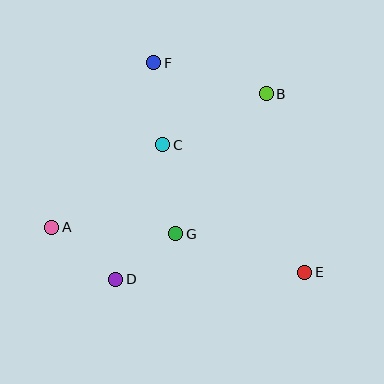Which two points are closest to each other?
Points D and G are closest to each other.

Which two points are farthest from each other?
Points E and F are farthest from each other.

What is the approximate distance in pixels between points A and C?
The distance between A and C is approximately 138 pixels.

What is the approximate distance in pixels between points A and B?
The distance between A and B is approximately 253 pixels.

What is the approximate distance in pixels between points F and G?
The distance between F and G is approximately 172 pixels.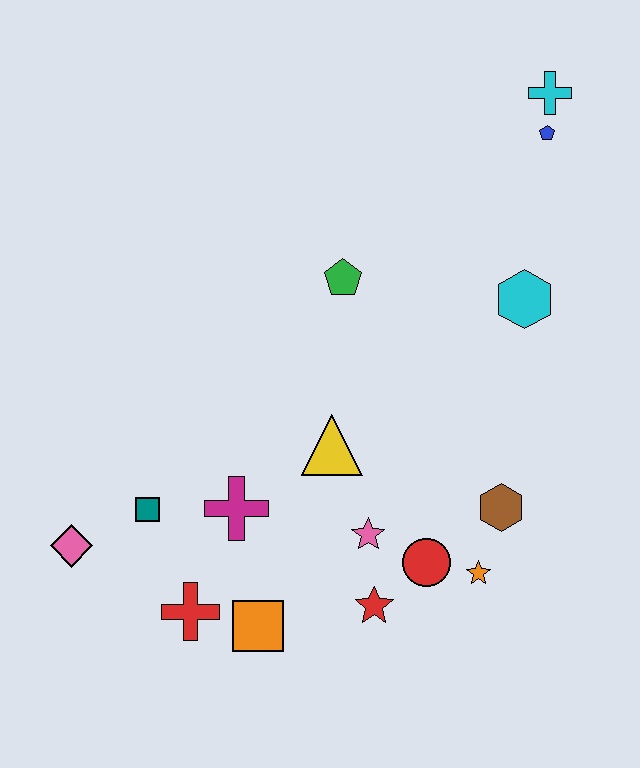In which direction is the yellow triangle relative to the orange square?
The yellow triangle is above the orange square.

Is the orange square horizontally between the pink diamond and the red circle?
Yes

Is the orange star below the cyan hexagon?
Yes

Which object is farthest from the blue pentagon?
The pink diamond is farthest from the blue pentagon.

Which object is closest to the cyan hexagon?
The blue pentagon is closest to the cyan hexagon.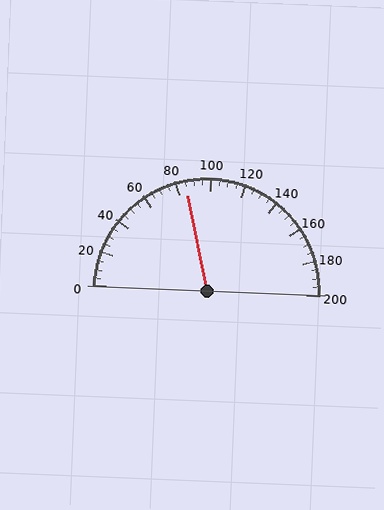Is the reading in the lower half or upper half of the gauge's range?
The reading is in the lower half of the range (0 to 200).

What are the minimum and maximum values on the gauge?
The gauge ranges from 0 to 200.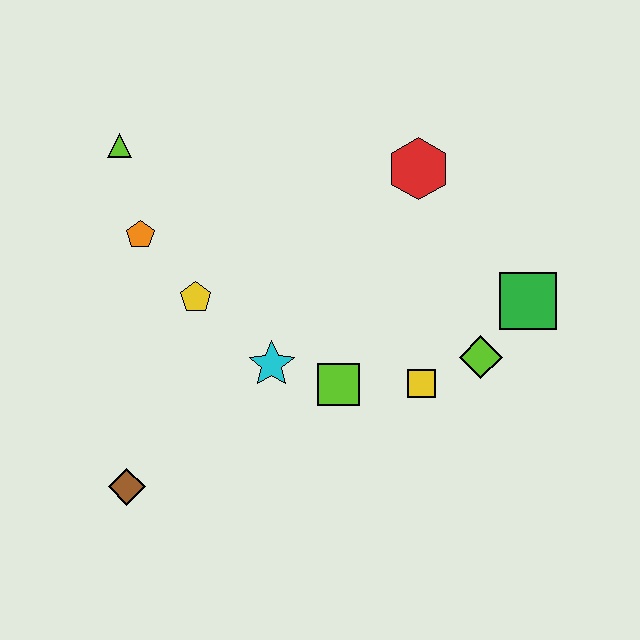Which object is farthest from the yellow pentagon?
The green square is farthest from the yellow pentagon.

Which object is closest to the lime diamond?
The yellow square is closest to the lime diamond.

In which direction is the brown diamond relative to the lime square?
The brown diamond is to the left of the lime square.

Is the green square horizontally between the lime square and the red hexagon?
No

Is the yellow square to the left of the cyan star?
No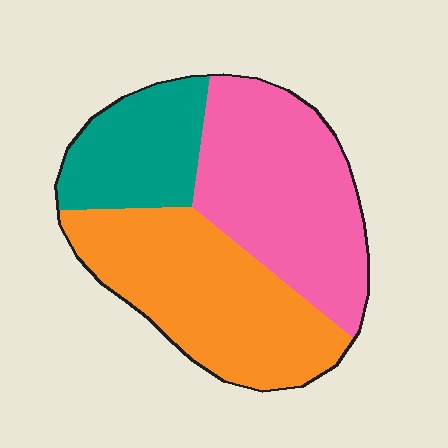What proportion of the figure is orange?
Orange takes up about two fifths (2/5) of the figure.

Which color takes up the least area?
Teal, at roughly 20%.